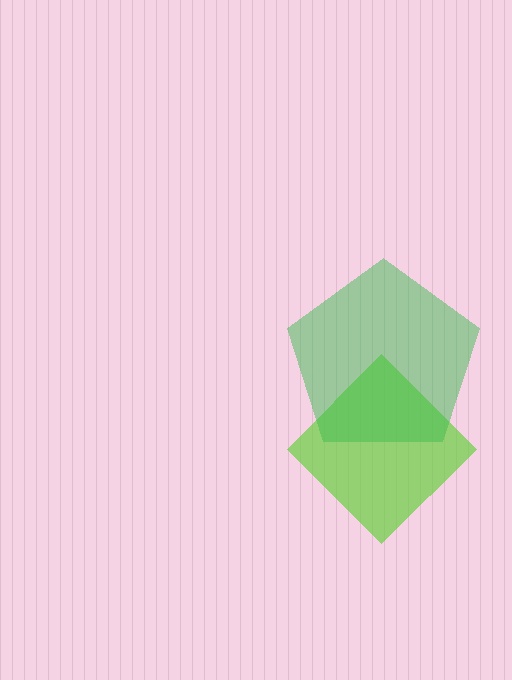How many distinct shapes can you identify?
There are 2 distinct shapes: a lime diamond, a green pentagon.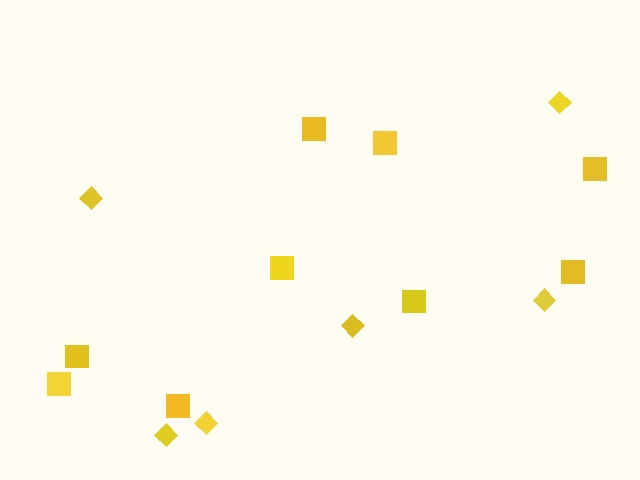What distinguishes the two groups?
There are 2 groups: one group of diamonds (6) and one group of squares (9).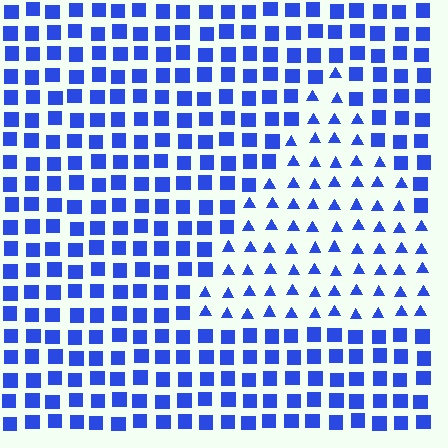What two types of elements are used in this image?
The image uses triangles inside the triangle region and squares outside it.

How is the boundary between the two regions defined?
The boundary is defined by a change in element shape: triangles inside vs. squares outside. All elements share the same color and spacing.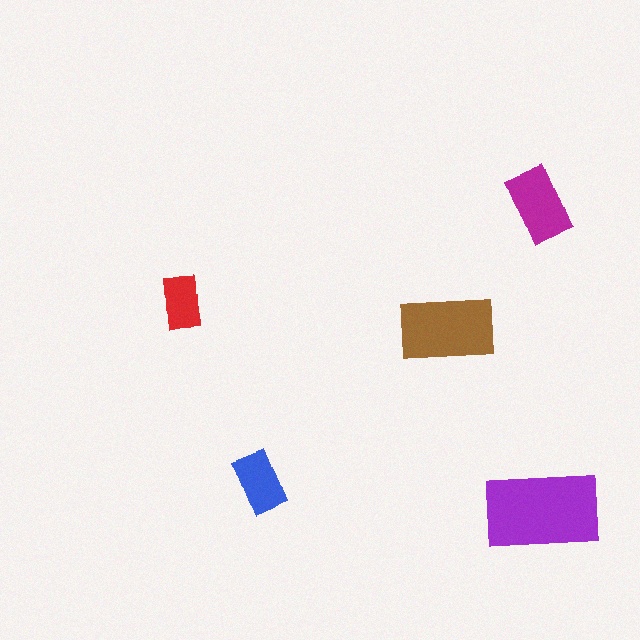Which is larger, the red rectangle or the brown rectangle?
The brown one.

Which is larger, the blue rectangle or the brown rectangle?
The brown one.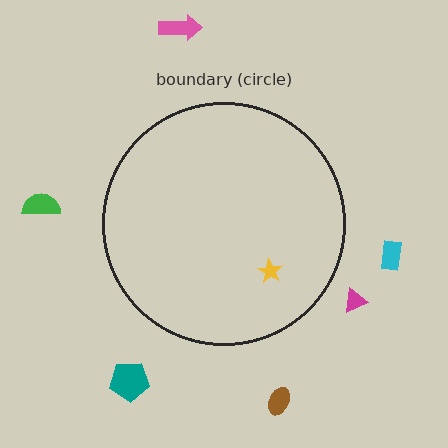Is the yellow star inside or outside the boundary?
Inside.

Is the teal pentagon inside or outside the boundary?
Outside.